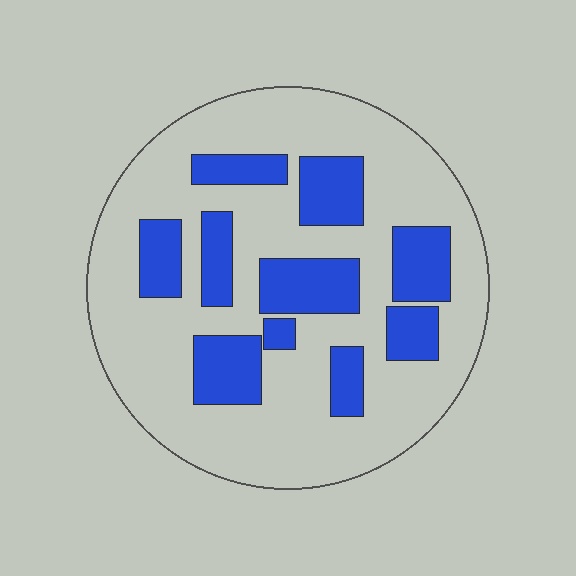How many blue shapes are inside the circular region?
10.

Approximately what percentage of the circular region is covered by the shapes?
Approximately 30%.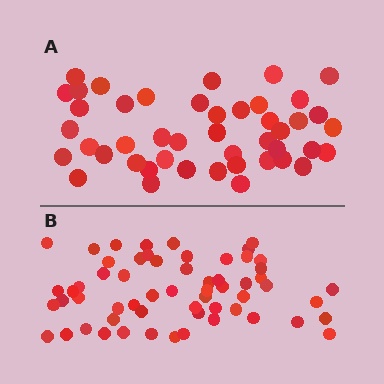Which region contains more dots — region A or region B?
Region B (the bottom region) has more dots.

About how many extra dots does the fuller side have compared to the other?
Region B has approximately 15 more dots than region A.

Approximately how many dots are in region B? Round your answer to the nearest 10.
About 60 dots. (The exact count is 59, which rounds to 60.)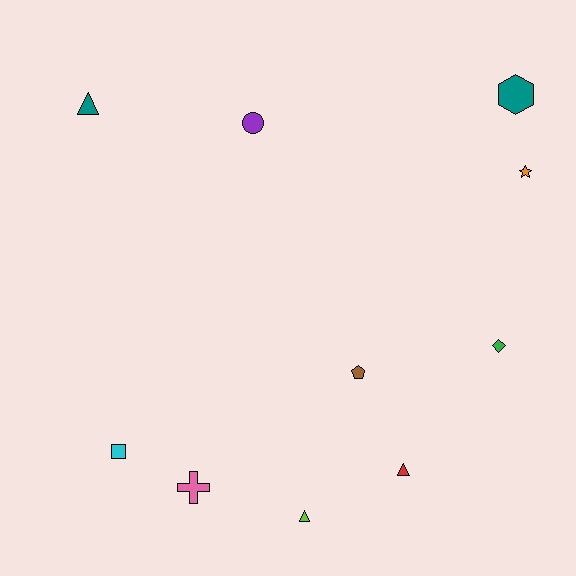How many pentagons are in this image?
There is 1 pentagon.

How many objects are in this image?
There are 10 objects.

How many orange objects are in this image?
There is 1 orange object.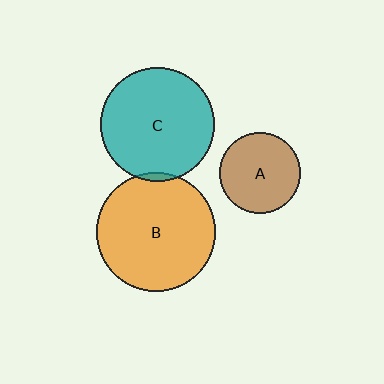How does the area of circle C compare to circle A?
Approximately 2.0 times.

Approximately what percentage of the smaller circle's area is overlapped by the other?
Approximately 5%.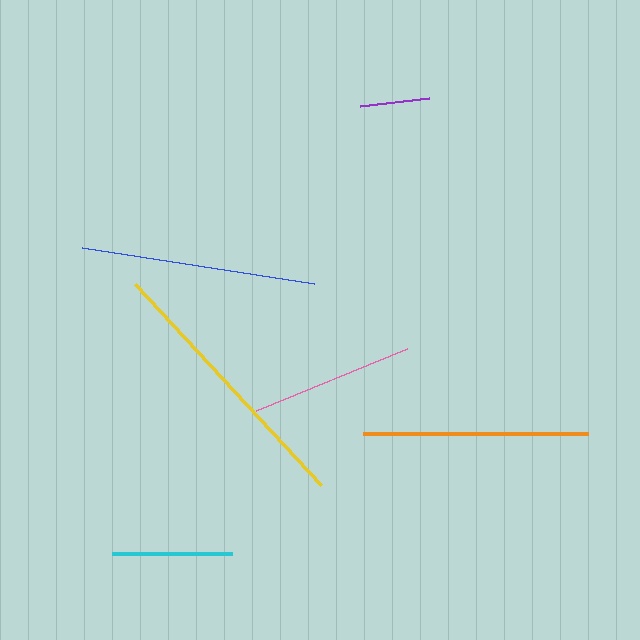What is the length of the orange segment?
The orange segment is approximately 225 pixels long.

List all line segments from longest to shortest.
From longest to shortest: yellow, blue, orange, pink, cyan, purple.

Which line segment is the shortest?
The purple line is the shortest at approximately 69 pixels.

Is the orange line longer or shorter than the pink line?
The orange line is longer than the pink line.